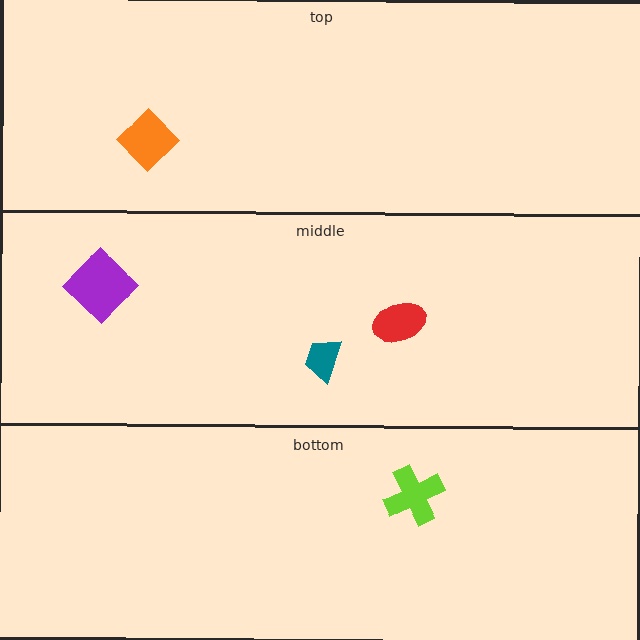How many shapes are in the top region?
1.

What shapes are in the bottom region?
The lime cross.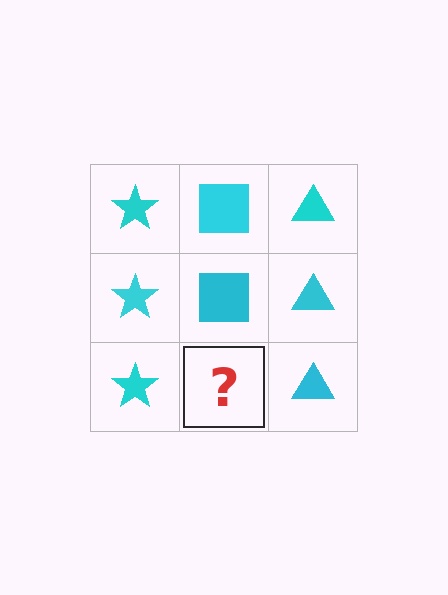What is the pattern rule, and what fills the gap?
The rule is that each column has a consistent shape. The gap should be filled with a cyan square.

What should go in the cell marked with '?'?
The missing cell should contain a cyan square.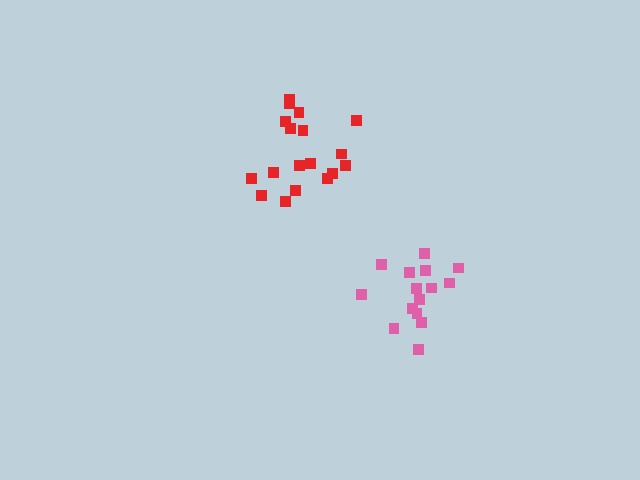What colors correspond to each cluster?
The clusters are colored: pink, red.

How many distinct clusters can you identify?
There are 2 distinct clusters.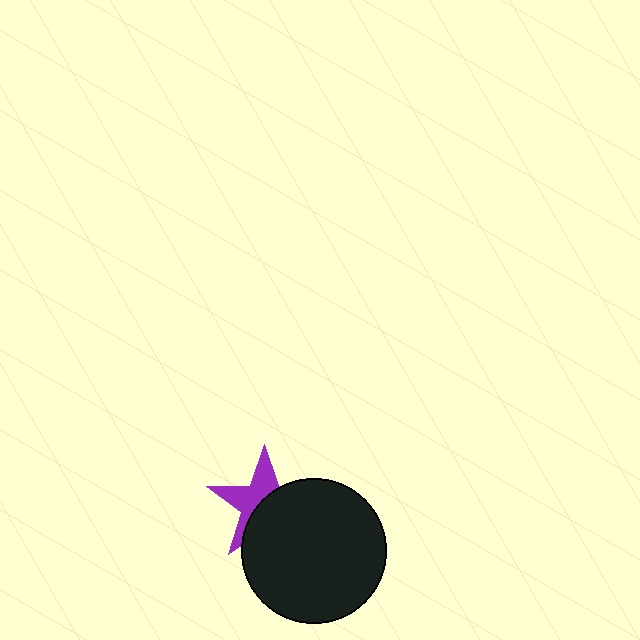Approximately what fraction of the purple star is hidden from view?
Roughly 54% of the purple star is hidden behind the black circle.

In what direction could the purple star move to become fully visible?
The purple star could move toward the upper-left. That would shift it out from behind the black circle entirely.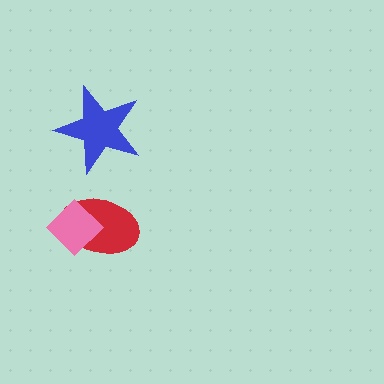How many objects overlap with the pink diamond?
1 object overlaps with the pink diamond.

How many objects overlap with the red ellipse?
1 object overlaps with the red ellipse.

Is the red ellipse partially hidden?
Yes, it is partially covered by another shape.